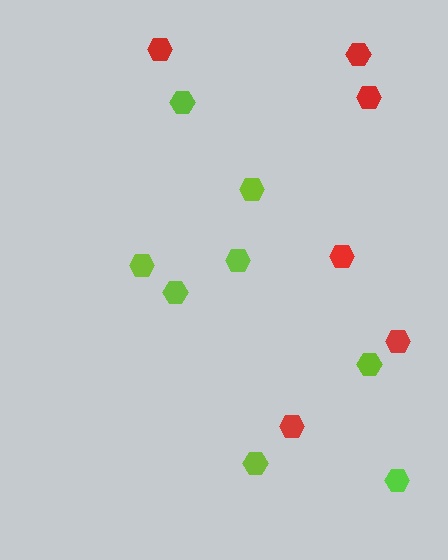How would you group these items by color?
There are 2 groups: one group of lime hexagons (8) and one group of red hexagons (6).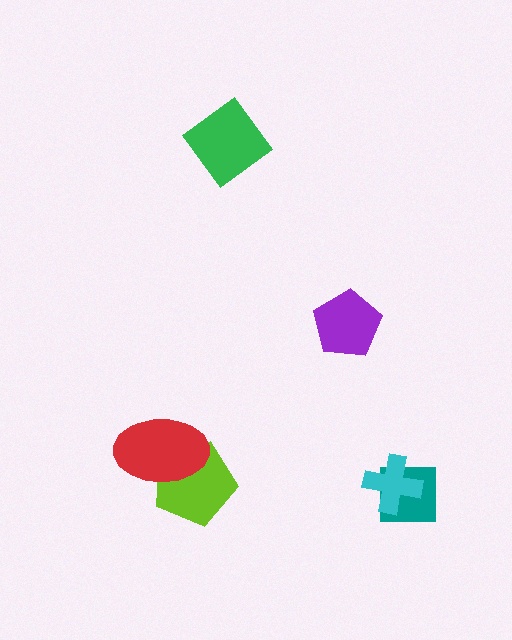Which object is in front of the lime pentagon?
The red ellipse is in front of the lime pentagon.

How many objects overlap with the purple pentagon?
0 objects overlap with the purple pentagon.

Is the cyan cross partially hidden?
No, no other shape covers it.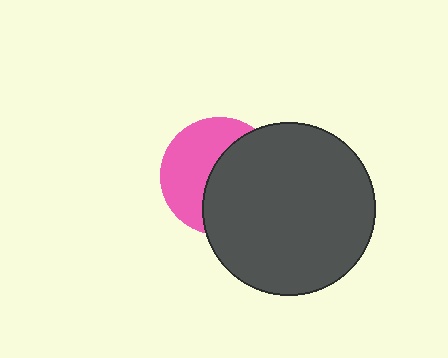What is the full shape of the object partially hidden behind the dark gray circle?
The partially hidden object is a pink circle.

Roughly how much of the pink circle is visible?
About half of it is visible (roughly 47%).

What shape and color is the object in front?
The object in front is a dark gray circle.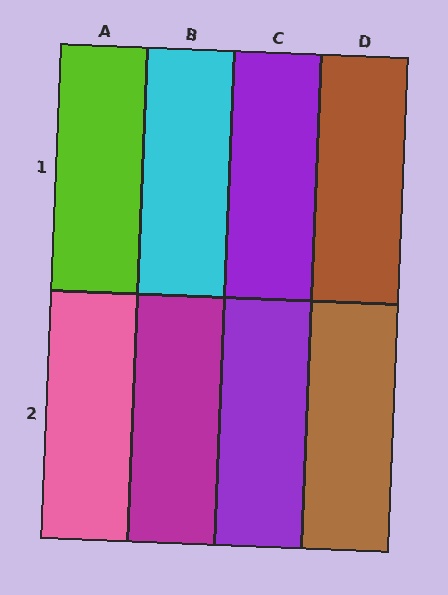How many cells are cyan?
1 cell is cyan.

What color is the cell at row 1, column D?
Brown.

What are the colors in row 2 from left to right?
Pink, magenta, purple, brown.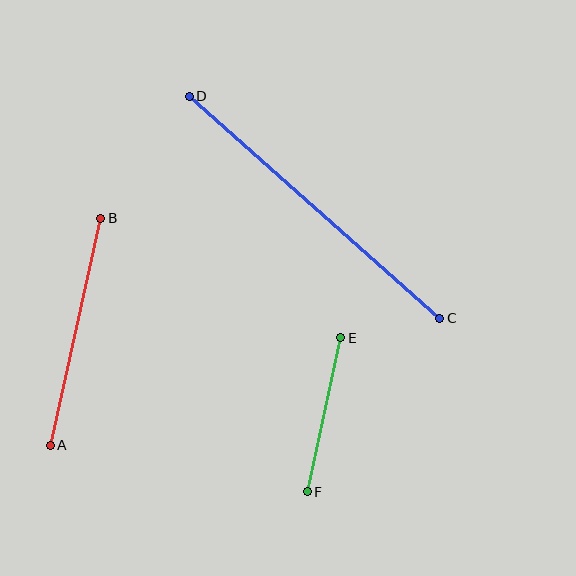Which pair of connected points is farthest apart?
Points C and D are farthest apart.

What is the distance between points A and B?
The distance is approximately 233 pixels.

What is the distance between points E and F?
The distance is approximately 158 pixels.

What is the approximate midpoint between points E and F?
The midpoint is at approximately (324, 415) pixels.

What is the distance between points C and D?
The distance is approximately 335 pixels.